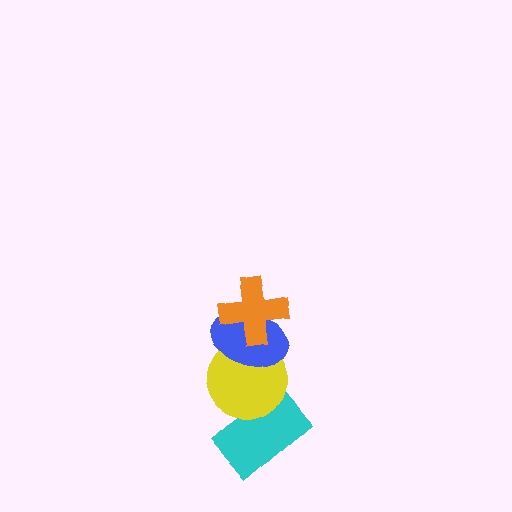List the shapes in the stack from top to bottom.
From top to bottom: the orange cross, the blue ellipse, the yellow circle, the cyan rectangle.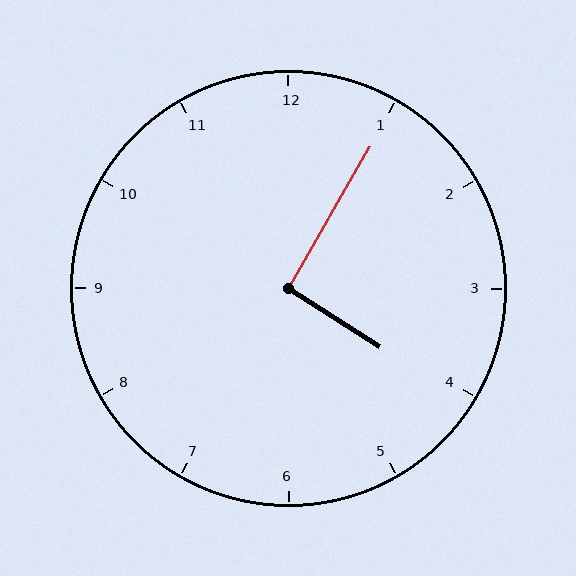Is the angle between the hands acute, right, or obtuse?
It is right.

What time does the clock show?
4:05.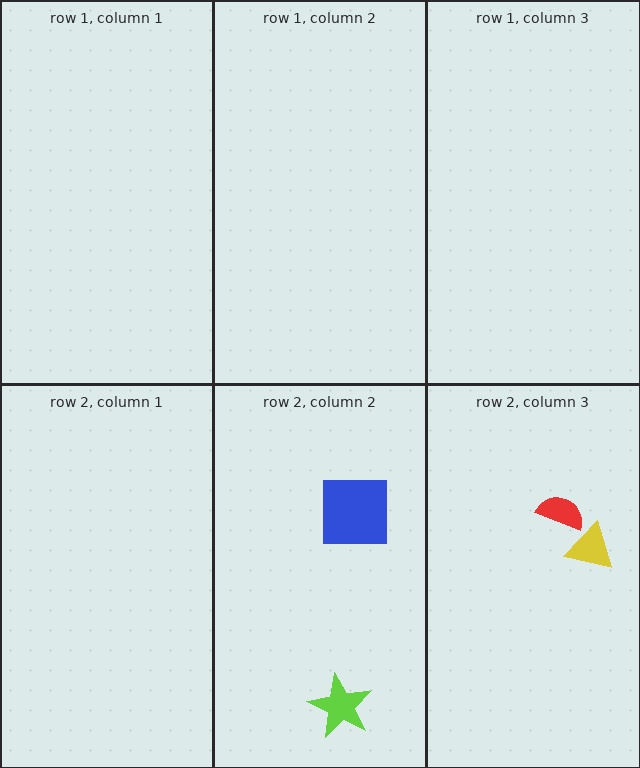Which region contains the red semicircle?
The row 2, column 3 region.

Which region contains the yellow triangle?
The row 2, column 3 region.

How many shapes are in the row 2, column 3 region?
2.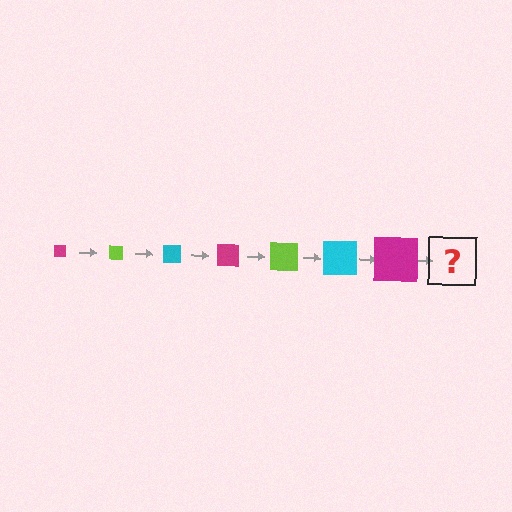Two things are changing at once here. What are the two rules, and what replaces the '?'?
The two rules are that the square grows larger each step and the color cycles through magenta, lime, and cyan. The '?' should be a lime square, larger than the previous one.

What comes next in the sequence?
The next element should be a lime square, larger than the previous one.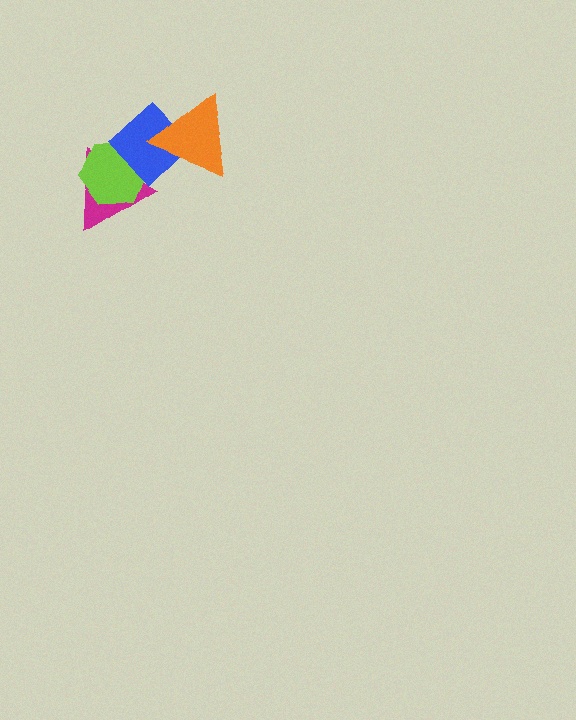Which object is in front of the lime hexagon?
The blue diamond is in front of the lime hexagon.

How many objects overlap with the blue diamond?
3 objects overlap with the blue diamond.